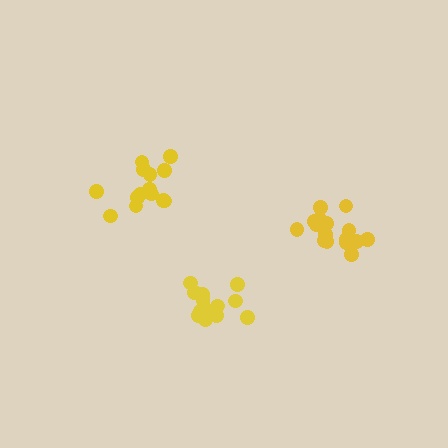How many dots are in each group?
Group 1: 17 dots, Group 2: 15 dots, Group 3: 14 dots (46 total).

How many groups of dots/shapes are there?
There are 3 groups.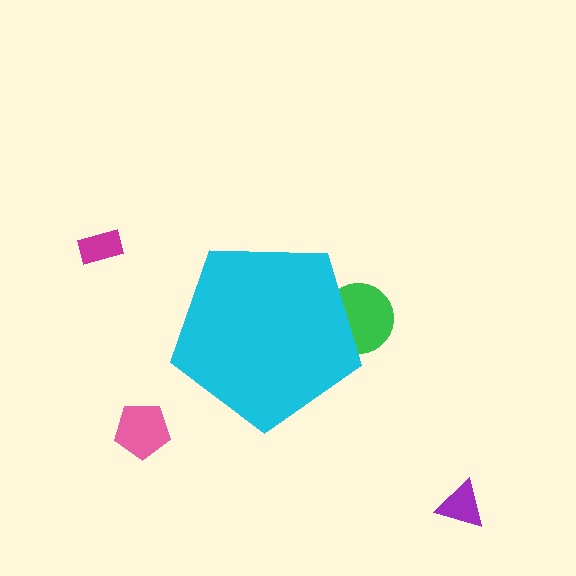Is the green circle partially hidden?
Yes, the green circle is partially hidden behind the cyan pentagon.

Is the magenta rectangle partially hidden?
No, the magenta rectangle is fully visible.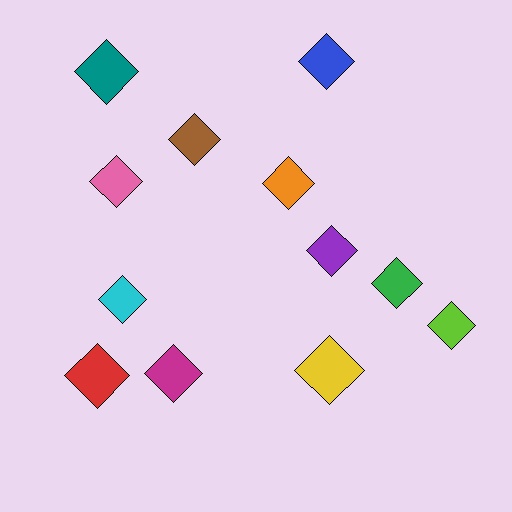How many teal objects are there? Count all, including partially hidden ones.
There is 1 teal object.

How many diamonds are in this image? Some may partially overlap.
There are 12 diamonds.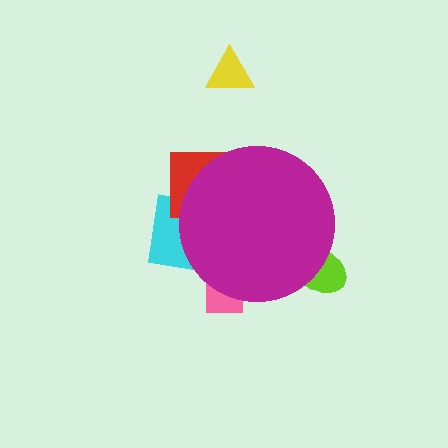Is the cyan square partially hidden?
Yes, the cyan square is partially hidden behind the magenta circle.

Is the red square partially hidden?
Yes, the red square is partially hidden behind the magenta circle.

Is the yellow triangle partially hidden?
No, the yellow triangle is fully visible.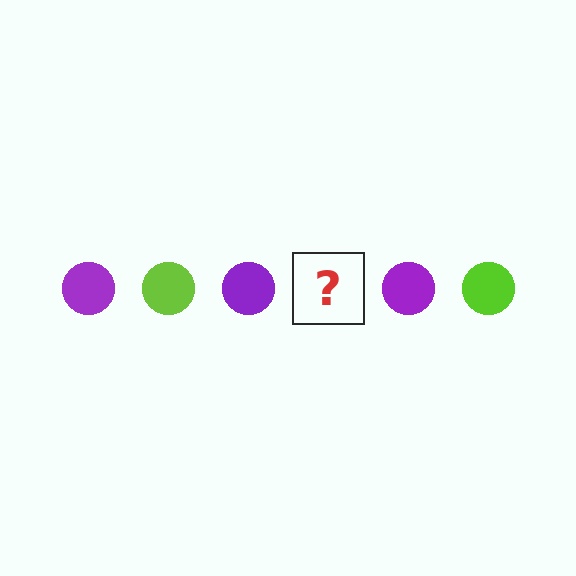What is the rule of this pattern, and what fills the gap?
The rule is that the pattern cycles through purple, lime circles. The gap should be filled with a lime circle.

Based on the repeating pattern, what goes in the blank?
The blank should be a lime circle.